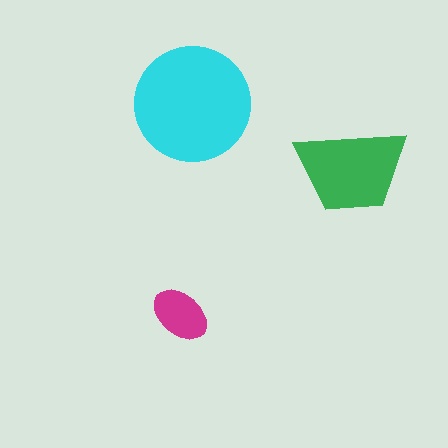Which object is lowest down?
The magenta ellipse is bottommost.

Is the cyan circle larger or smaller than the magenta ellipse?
Larger.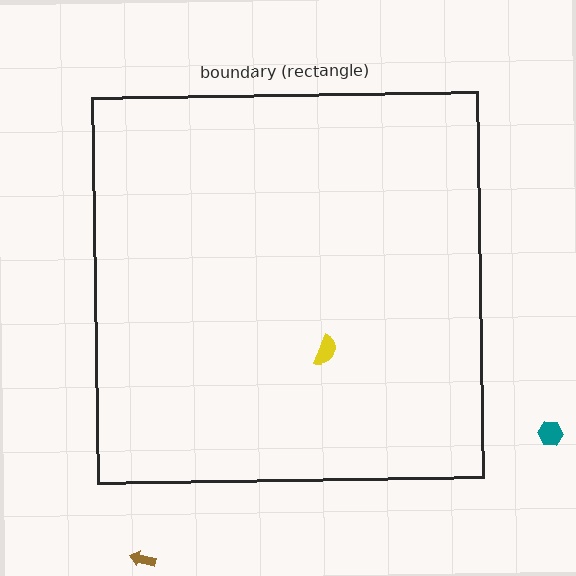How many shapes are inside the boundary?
1 inside, 2 outside.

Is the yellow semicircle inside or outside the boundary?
Inside.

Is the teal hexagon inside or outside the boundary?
Outside.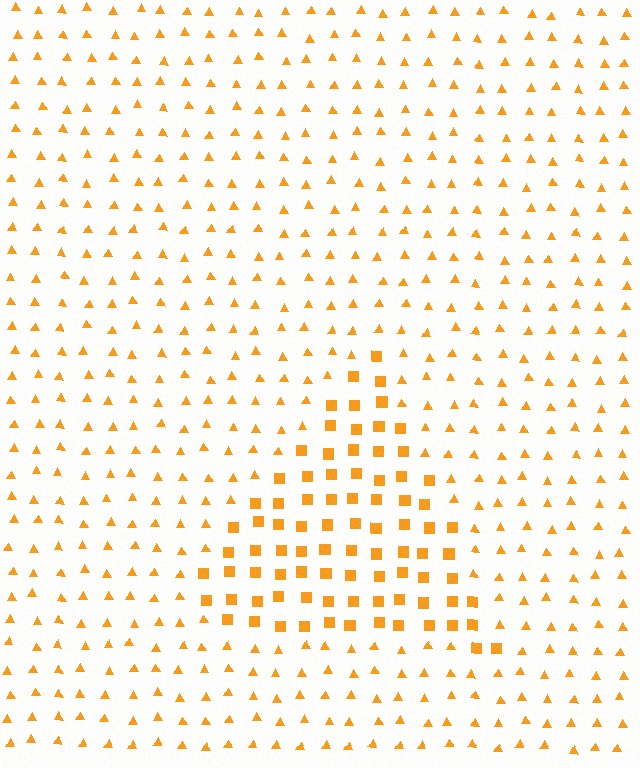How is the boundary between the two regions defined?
The boundary is defined by a change in element shape: squares inside vs. triangles outside. All elements share the same color and spacing.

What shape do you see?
I see a triangle.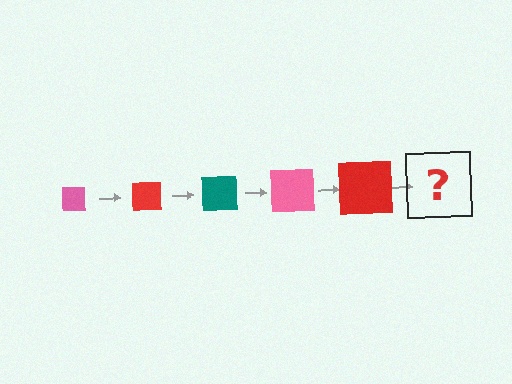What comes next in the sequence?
The next element should be a teal square, larger than the previous one.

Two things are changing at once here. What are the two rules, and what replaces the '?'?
The two rules are that the square grows larger each step and the color cycles through pink, red, and teal. The '?' should be a teal square, larger than the previous one.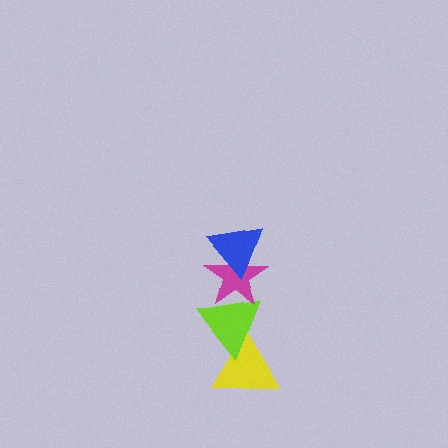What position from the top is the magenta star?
The magenta star is 2nd from the top.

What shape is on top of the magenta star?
The blue triangle is on top of the magenta star.